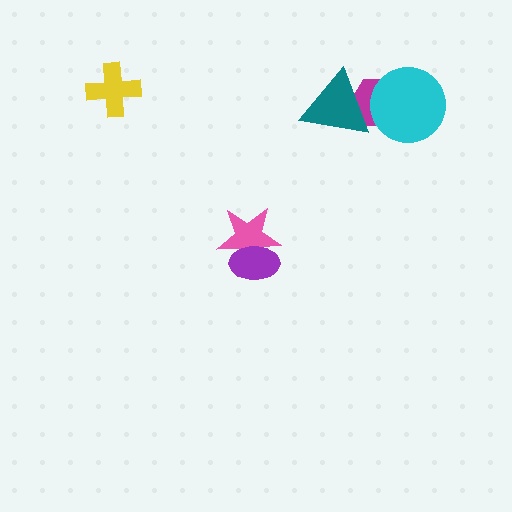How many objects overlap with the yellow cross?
0 objects overlap with the yellow cross.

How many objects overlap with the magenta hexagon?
2 objects overlap with the magenta hexagon.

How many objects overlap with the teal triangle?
1 object overlaps with the teal triangle.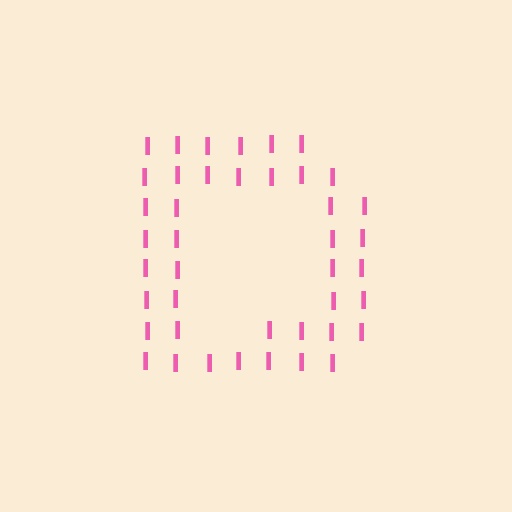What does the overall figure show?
The overall figure shows the letter D.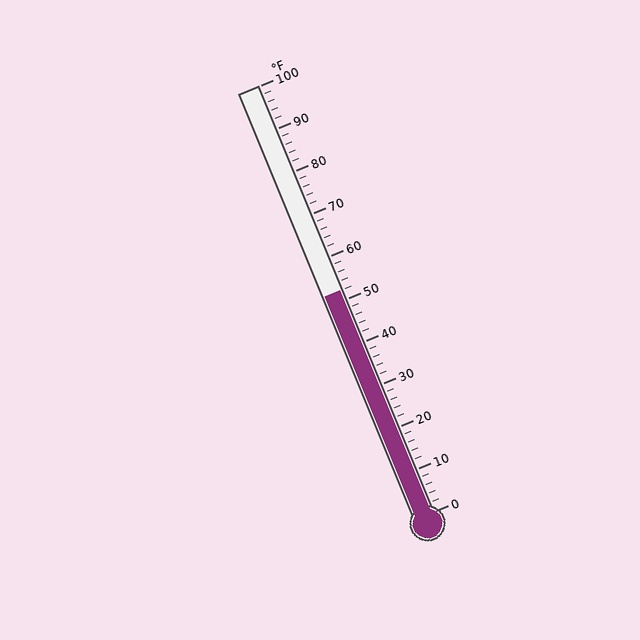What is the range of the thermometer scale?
The thermometer scale ranges from 0°F to 100°F.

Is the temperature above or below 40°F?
The temperature is above 40°F.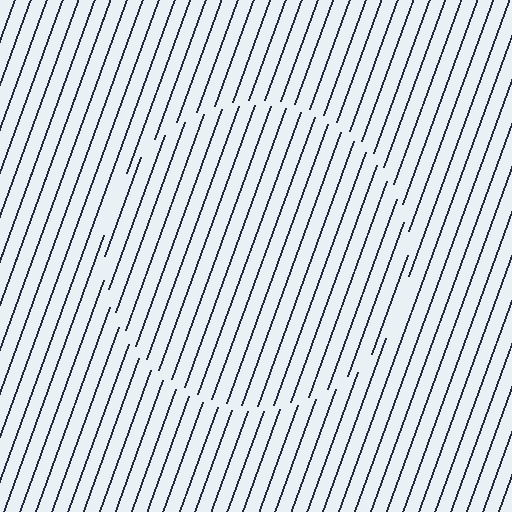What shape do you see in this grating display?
An illusory circle. The interior of the shape contains the same grating, shifted by half a period — the contour is defined by the phase discontinuity where line-ends from the inner and outer gratings abut.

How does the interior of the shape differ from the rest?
The interior of the shape contains the same grating, shifted by half a period — the contour is defined by the phase discontinuity where line-ends from the inner and outer gratings abut.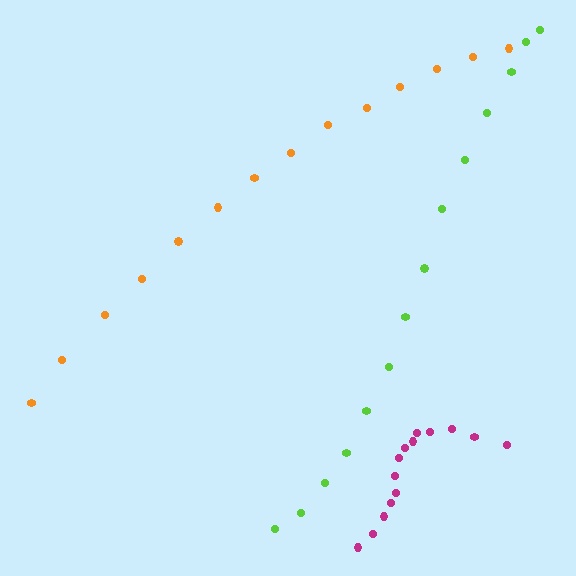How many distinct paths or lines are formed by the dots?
There are 3 distinct paths.